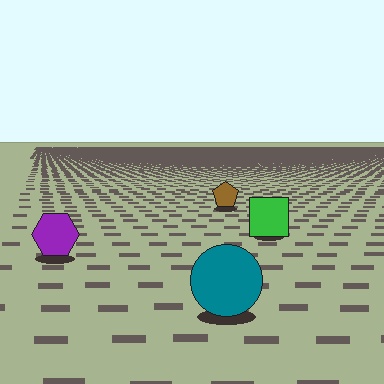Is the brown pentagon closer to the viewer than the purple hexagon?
No. The purple hexagon is closer — you can tell from the texture gradient: the ground texture is coarser near it.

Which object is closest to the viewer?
The teal circle is closest. The texture marks near it are larger and more spread out.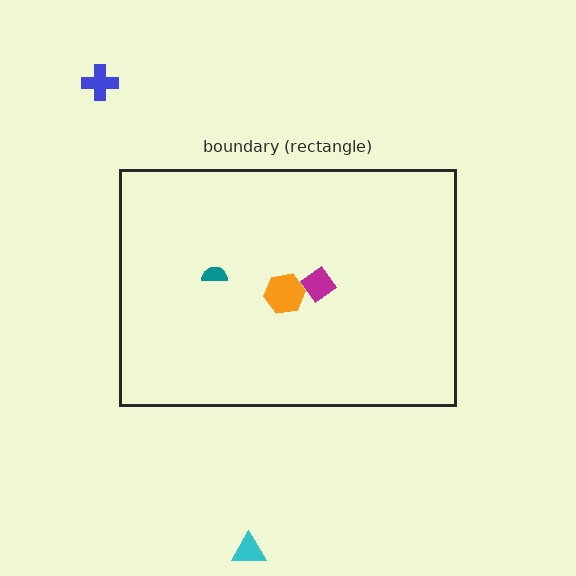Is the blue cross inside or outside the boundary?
Outside.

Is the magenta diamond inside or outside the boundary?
Inside.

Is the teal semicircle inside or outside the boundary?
Inside.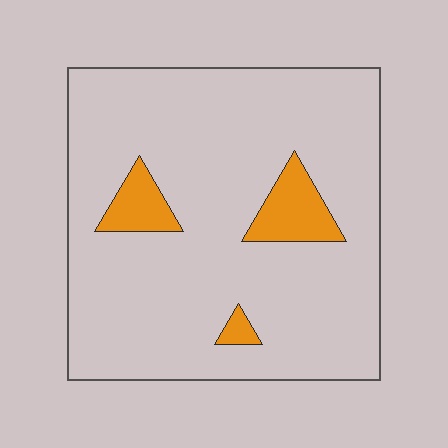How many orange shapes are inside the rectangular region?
3.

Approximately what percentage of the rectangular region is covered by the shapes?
Approximately 10%.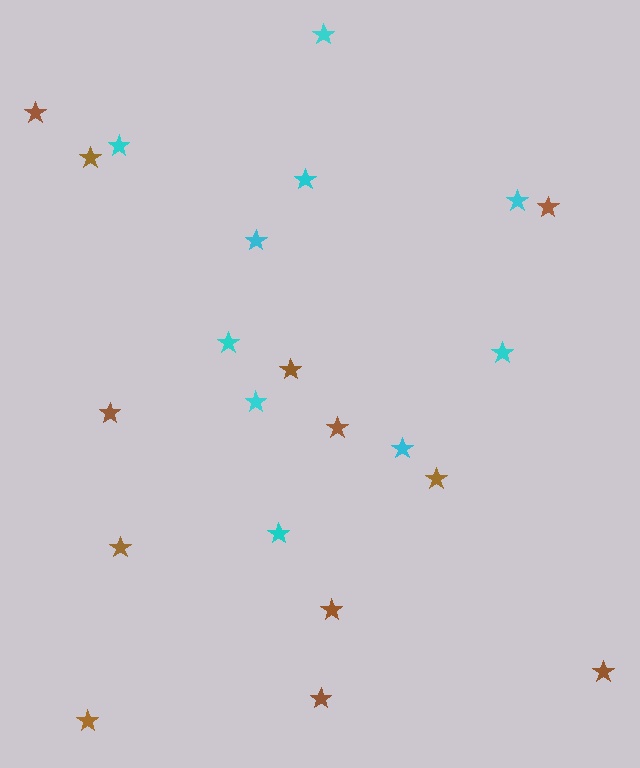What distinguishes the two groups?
There are 2 groups: one group of cyan stars (10) and one group of brown stars (12).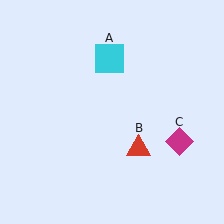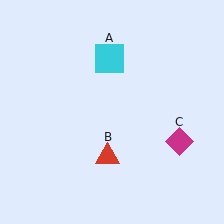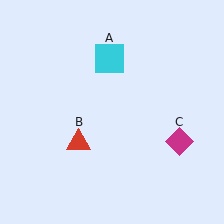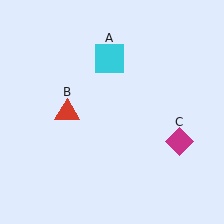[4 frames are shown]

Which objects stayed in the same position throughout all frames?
Cyan square (object A) and magenta diamond (object C) remained stationary.